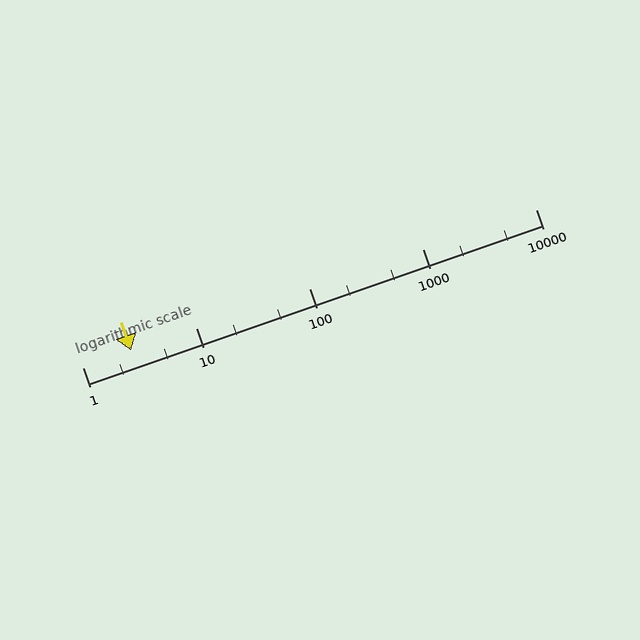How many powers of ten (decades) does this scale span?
The scale spans 4 decades, from 1 to 10000.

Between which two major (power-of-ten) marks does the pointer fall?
The pointer is between 1 and 10.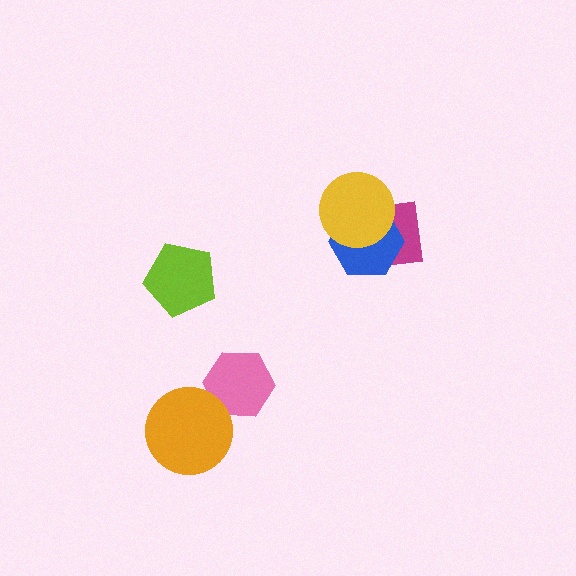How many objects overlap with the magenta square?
2 objects overlap with the magenta square.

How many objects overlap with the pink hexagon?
1 object overlaps with the pink hexagon.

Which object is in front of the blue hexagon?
The yellow circle is in front of the blue hexagon.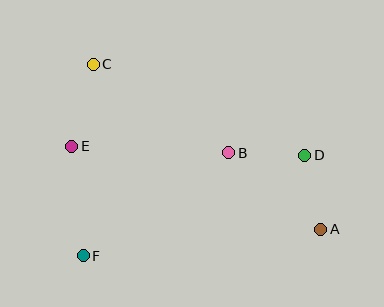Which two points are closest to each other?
Points A and D are closest to each other.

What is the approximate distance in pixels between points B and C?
The distance between B and C is approximately 162 pixels.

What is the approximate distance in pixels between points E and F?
The distance between E and F is approximately 110 pixels.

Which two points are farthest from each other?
Points A and C are farthest from each other.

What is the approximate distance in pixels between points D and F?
The distance between D and F is approximately 243 pixels.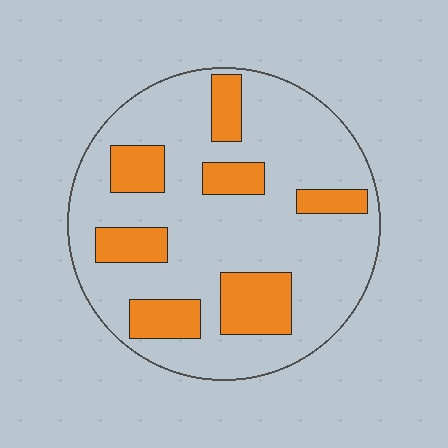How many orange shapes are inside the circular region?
7.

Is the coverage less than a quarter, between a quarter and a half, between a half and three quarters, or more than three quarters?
Less than a quarter.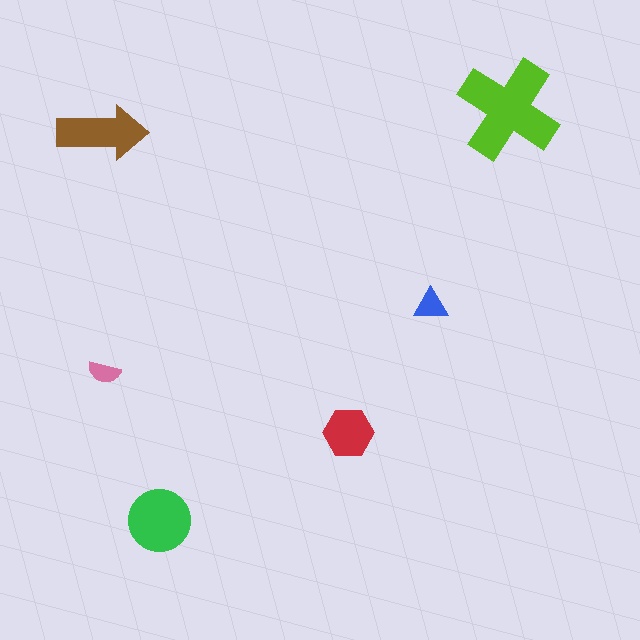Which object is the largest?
The lime cross.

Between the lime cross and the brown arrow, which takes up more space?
The lime cross.